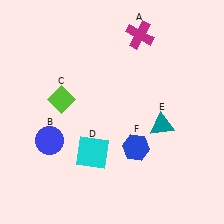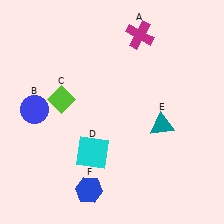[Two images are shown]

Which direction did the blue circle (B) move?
The blue circle (B) moved up.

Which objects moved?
The objects that moved are: the blue circle (B), the blue hexagon (F).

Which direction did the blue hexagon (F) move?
The blue hexagon (F) moved left.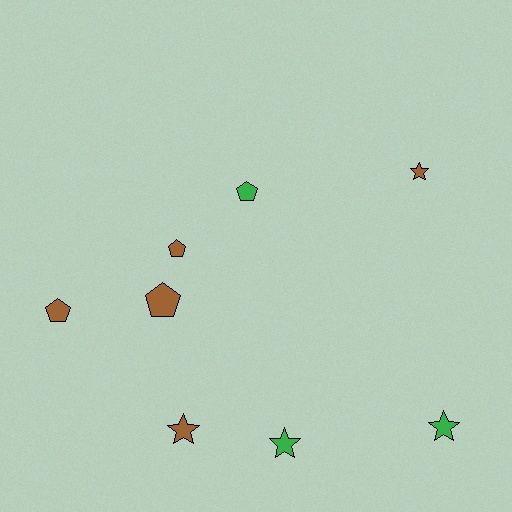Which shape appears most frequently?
Pentagon, with 4 objects.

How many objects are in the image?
There are 8 objects.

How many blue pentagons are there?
There are no blue pentagons.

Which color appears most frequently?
Brown, with 5 objects.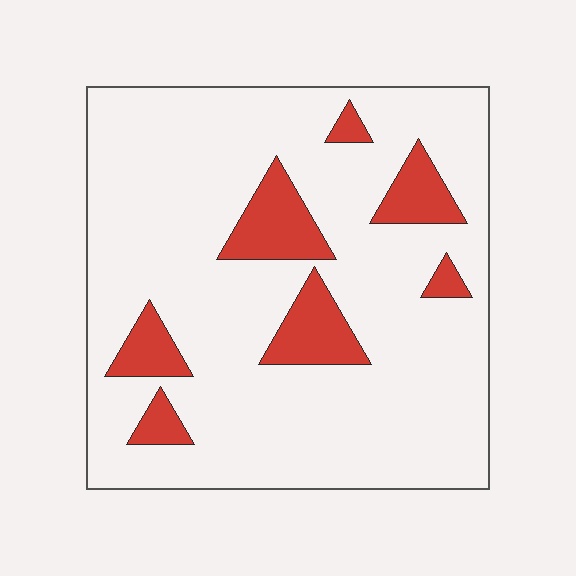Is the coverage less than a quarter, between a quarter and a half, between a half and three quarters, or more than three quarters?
Less than a quarter.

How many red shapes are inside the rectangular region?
7.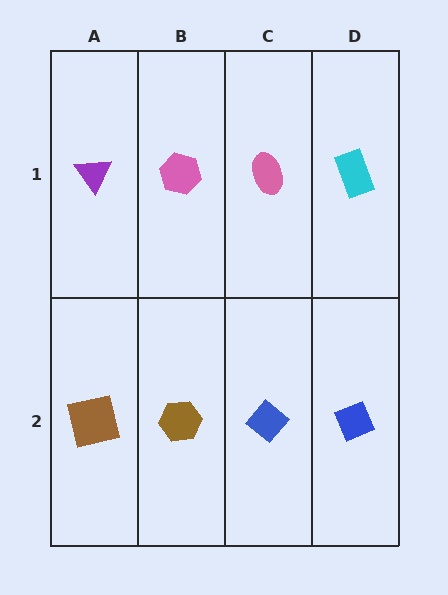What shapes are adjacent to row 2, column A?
A purple triangle (row 1, column A), a brown hexagon (row 2, column B).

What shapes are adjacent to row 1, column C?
A blue diamond (row 2, column C), a pink hexagon (row 1, column B), a cyan rectangle (row 1, column D).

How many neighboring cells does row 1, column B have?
3.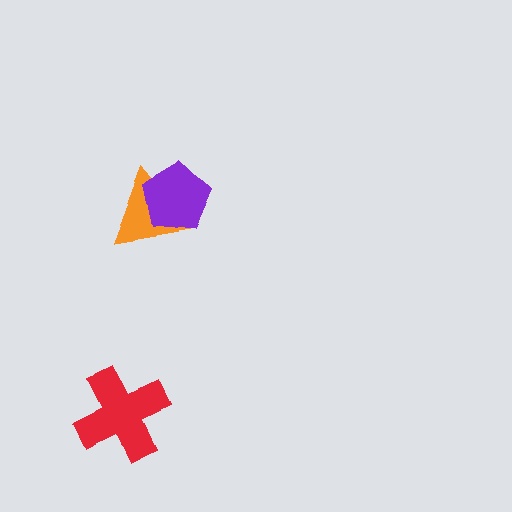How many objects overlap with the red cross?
0 objects overlap with the red cross.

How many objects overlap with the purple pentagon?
1 object overlaps with the purple pentagon.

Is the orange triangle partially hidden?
Yes, it is partially covered by another shape.